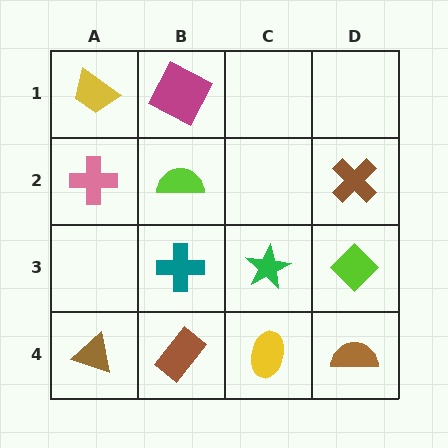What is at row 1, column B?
A magenta square.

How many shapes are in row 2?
3 shapes.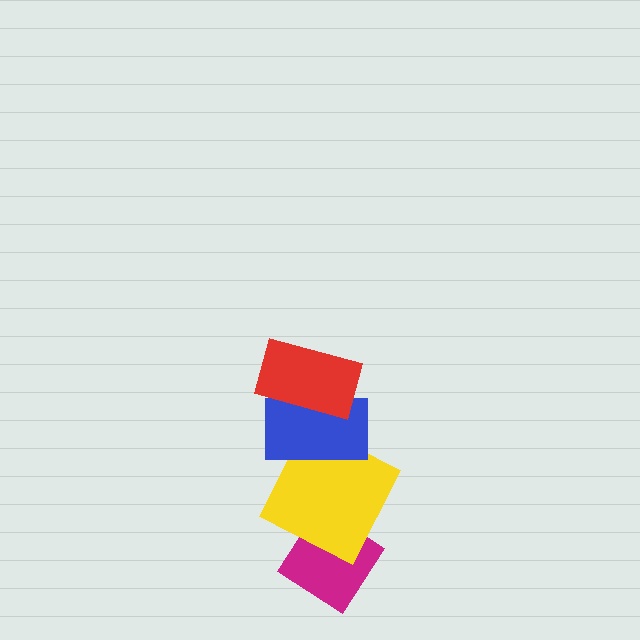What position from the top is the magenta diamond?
The magenta diamond is 4th from the top.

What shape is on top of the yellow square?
The blue rectangle is on top of the yellow square.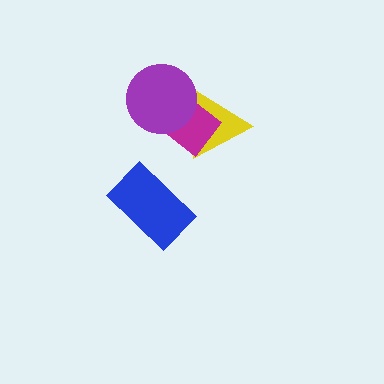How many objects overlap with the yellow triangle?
2 objects overlap with the yellow triangle.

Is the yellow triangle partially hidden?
Yes, it is partially covered by another shape.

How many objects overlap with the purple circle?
2 objects overlap with the purple circle.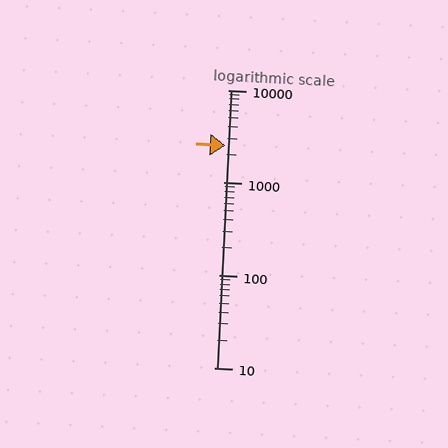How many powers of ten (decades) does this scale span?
The scale spans 3 decades, from 10 to 10000.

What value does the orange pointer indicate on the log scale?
The pointer indicates approximately 2500.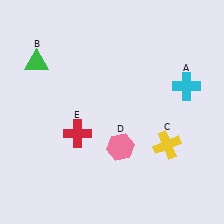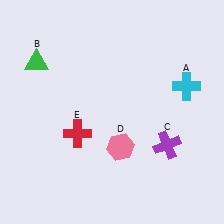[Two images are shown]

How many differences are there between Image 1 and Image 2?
There is 1 difference between the two images.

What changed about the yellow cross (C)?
In Image 1, C is yellow. In Image 2, it changed to purple.